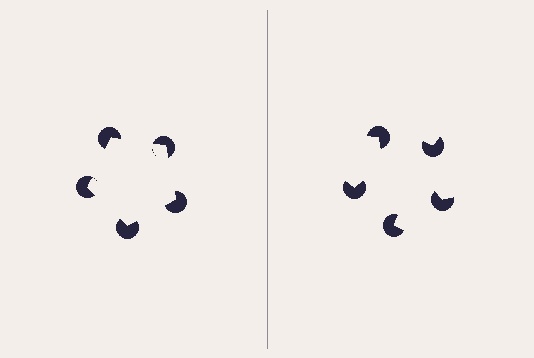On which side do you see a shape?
An illusory pentagon appears on the left side. On the right side the wedge cuts are rotated, so no coherent shape forms.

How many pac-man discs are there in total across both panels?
10 — 5 on each side.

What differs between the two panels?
The pac-man discs are positioned identically on both sides; only the wedge orientations differ. On the left they align to a pentagon; on the right they are misaligned.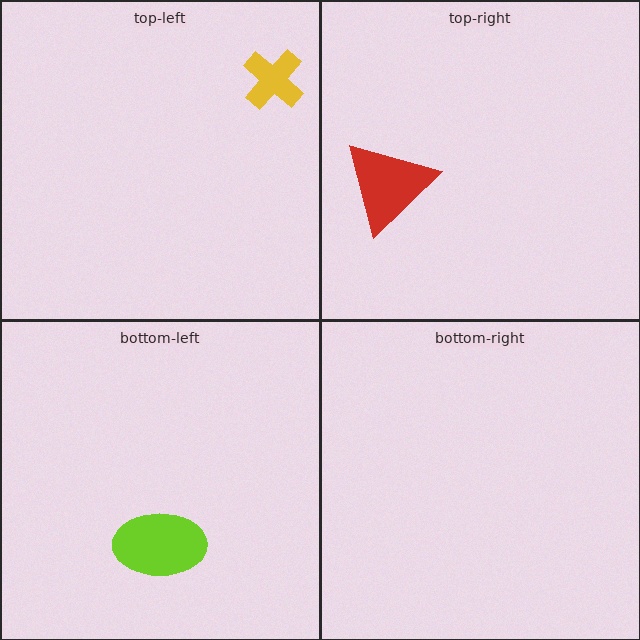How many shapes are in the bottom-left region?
1.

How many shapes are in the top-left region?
1.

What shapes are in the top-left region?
The yellow cross.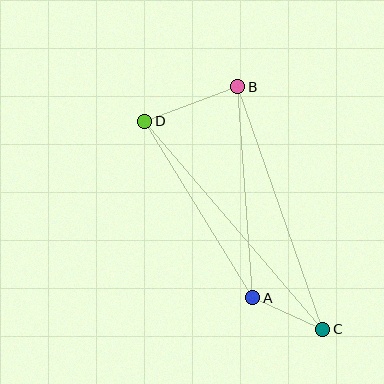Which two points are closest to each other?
Points A and C are closest to each other.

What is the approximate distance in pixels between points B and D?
The distance between B and D is approximately 99 pixels.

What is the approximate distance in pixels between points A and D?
The distance between A and D is approximately 207 pixels.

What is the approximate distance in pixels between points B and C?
The distance between B and C is approximately 257 pixels.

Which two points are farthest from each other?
Points C and D are farthest from each other.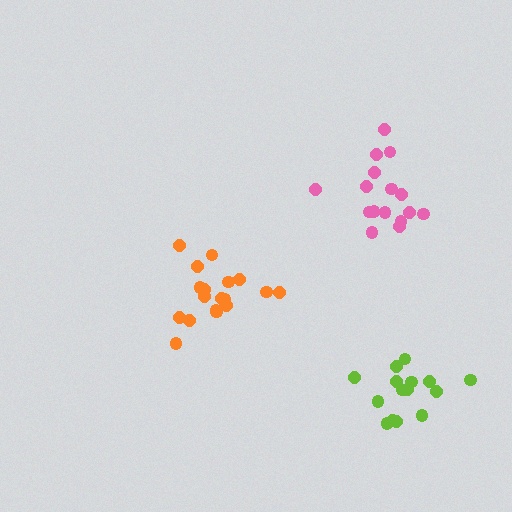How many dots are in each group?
Group 1: 18 dots, Group 2: 16 dots, Group 3: 15 dots (49 total).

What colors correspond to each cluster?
The clusters are colored: orange, pink, lime.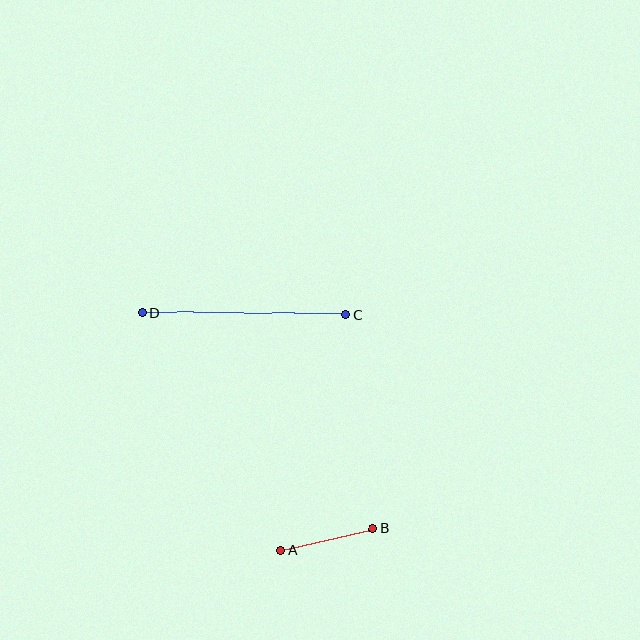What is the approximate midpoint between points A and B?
The midpoint is at approximately (327, 540) pixels.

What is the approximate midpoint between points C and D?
The midpoint is at approximately (244, 313) pixels.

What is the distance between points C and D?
The distance is approximately 204 pixels.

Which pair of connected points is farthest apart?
Points C and D are farthest apart.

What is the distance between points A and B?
The distance is approximately 95 pixels.